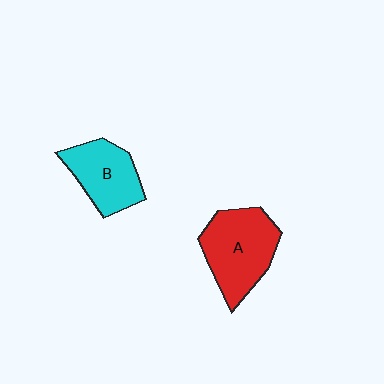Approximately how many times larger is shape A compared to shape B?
Approximately 1.3 times.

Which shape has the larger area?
Shape A (red).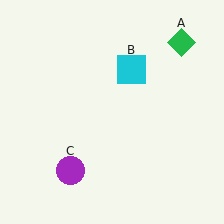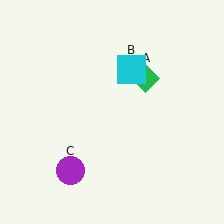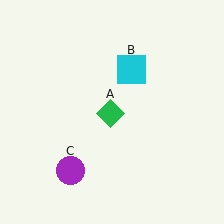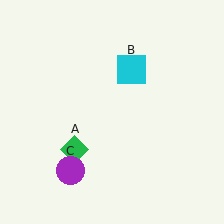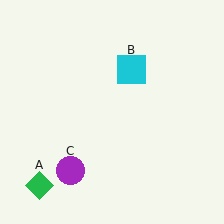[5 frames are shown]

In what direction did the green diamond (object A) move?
The green diamond (object A) moved down and to the left.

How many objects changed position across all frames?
1 object changed position: green diamond (object A).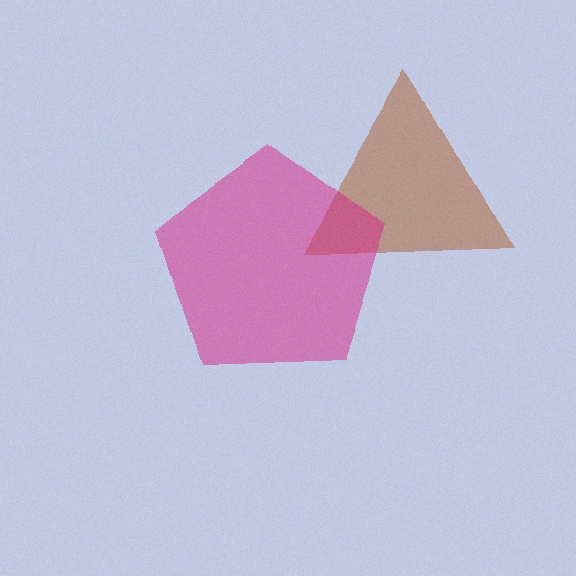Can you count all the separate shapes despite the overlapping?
Yes, there are 2 separate shapes.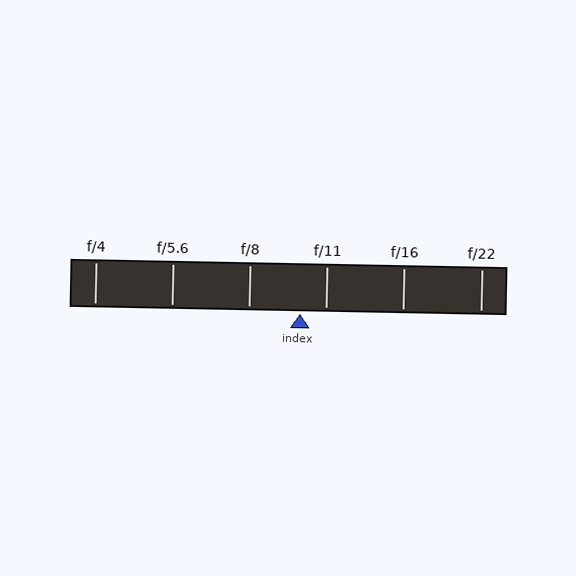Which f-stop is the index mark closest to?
The index mark is closest to f/11.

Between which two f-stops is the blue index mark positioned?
The index mark is between f/8 and f/11.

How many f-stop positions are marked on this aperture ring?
There are 6 f-stop positions marked.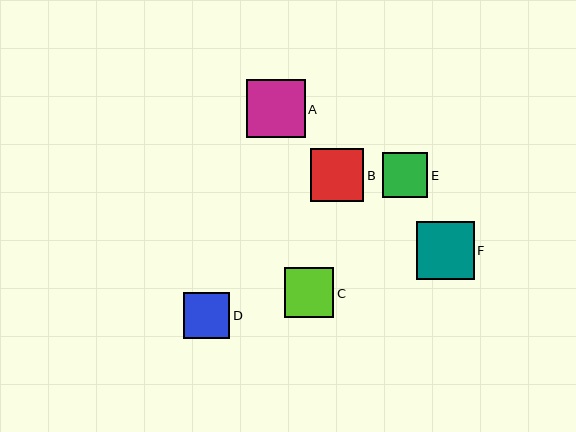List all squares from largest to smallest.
From largest to smallest: A, F, B, C, D, E.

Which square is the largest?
Square A is the largest with a size of approximately 59 pixels.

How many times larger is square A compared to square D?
Square A is approximately 1.3 times the size of square D.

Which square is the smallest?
Square E is the smallest with a size of approximately 45 pixels.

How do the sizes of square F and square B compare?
Square F and square B are approximately the same size.